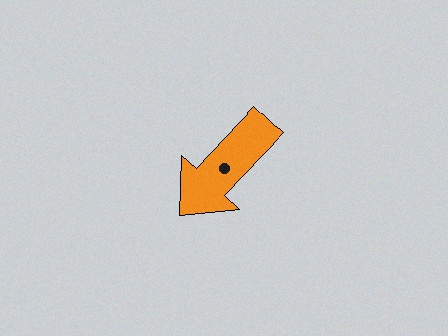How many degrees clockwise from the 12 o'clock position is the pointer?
Approximately 223 degrees.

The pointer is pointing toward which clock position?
Roughly 7 o'clock.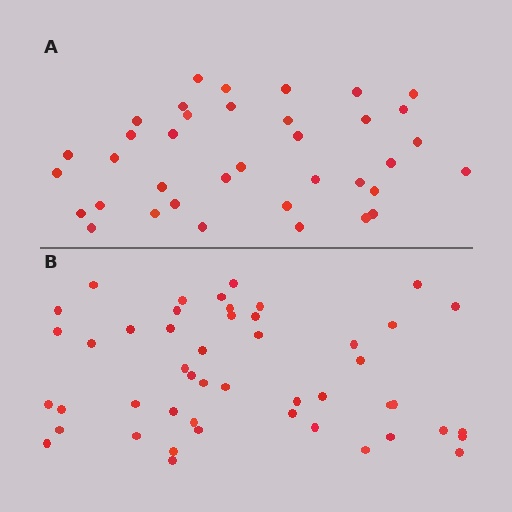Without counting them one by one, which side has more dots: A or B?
Region B (the bottom region) has more dots.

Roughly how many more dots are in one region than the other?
Region B has roughly 12 or so more dots than region A.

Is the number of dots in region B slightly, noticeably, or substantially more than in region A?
Region B has noticeably more, but not dramatically so. The ratio is roughly 1.3 to 1.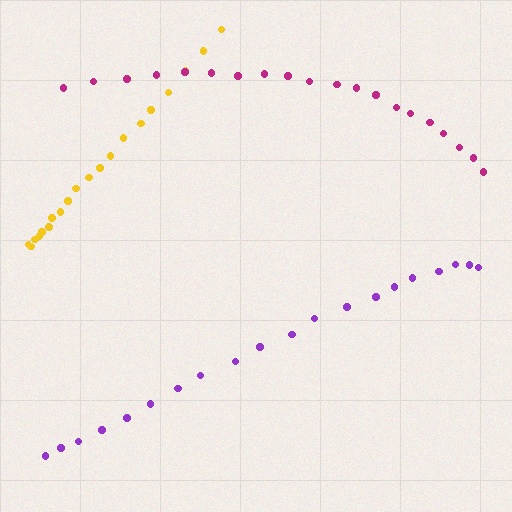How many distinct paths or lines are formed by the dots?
There are 3 distinct paths.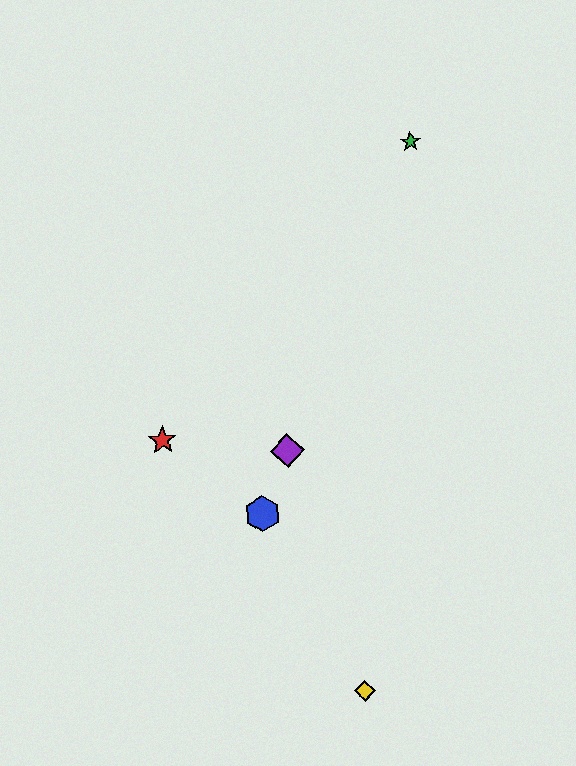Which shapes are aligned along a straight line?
The blue hexagon, the green star, the purple diamond are aligned along a straight line.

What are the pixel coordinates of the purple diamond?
The purple diamond is at (287, 451).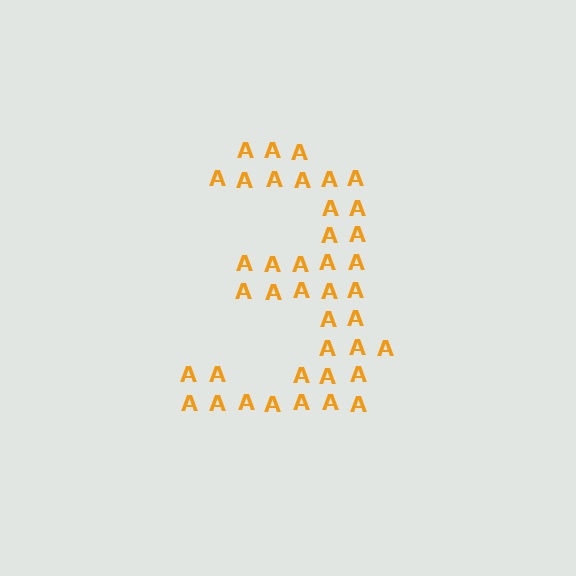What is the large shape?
The large shape is the digit 3.